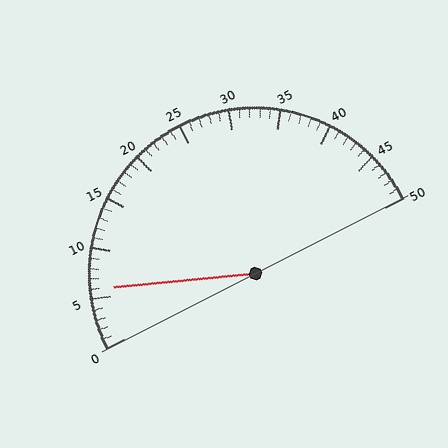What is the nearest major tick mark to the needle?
The nearest major tick mark is 5.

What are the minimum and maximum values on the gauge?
The gauge ranges from 0 to 50.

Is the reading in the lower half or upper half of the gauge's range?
The reading is in the lower half of the range (0 to 50).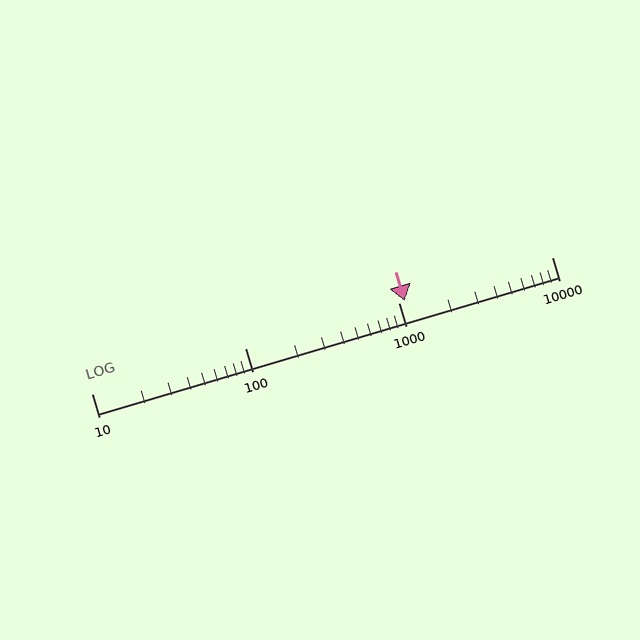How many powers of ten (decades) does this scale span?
The scale spans 3 decades, from 10 to 10000.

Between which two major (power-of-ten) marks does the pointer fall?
The pointer is between 1000 and 10000.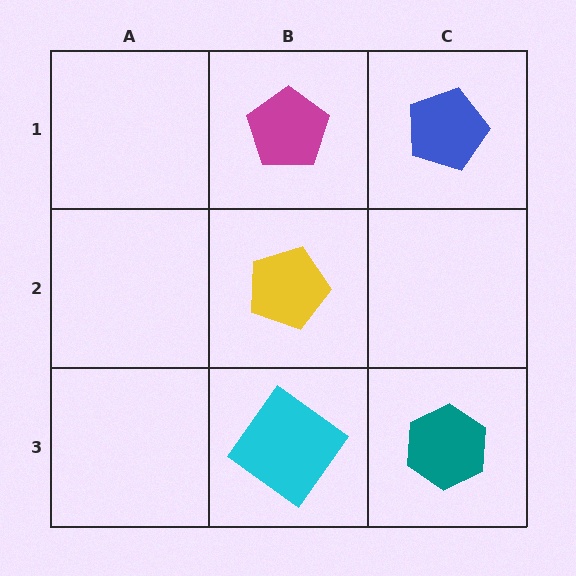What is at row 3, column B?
A cyan diamond.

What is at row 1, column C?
A blue pentagon.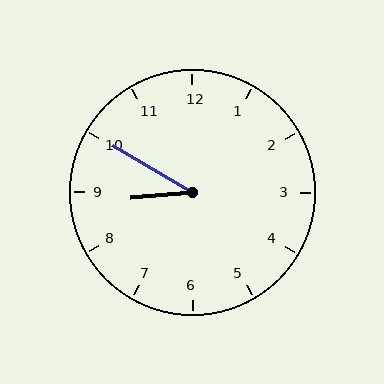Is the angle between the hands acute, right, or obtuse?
It is acute.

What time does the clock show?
8:50.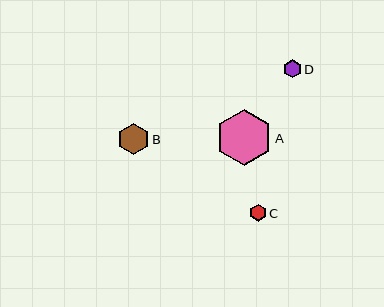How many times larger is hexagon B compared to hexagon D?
Hexagon B is approximately 1.8 times the size of hexagon D.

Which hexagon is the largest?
Hexagon A is the largest with a size of approximately 56 pixels.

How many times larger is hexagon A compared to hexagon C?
Hexagon A is approximately 3.3 times the size of hexagon C.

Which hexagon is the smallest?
Hexagon C is the smallest with a size of approximately 17 pixels.